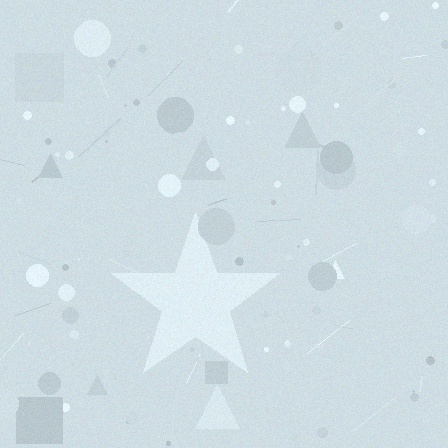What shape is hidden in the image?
A star is hidden in the image.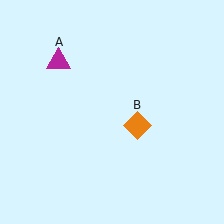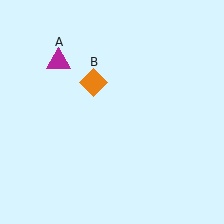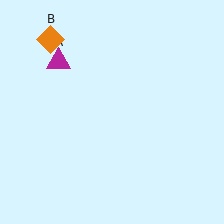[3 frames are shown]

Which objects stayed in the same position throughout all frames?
Magenta triangle (object A) remained stationary.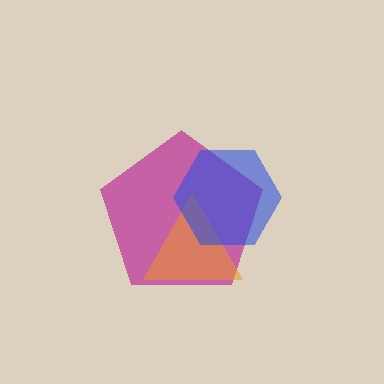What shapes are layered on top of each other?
The layered shapes are: a magenta pentagon, an orange triangle, a blue hexagon.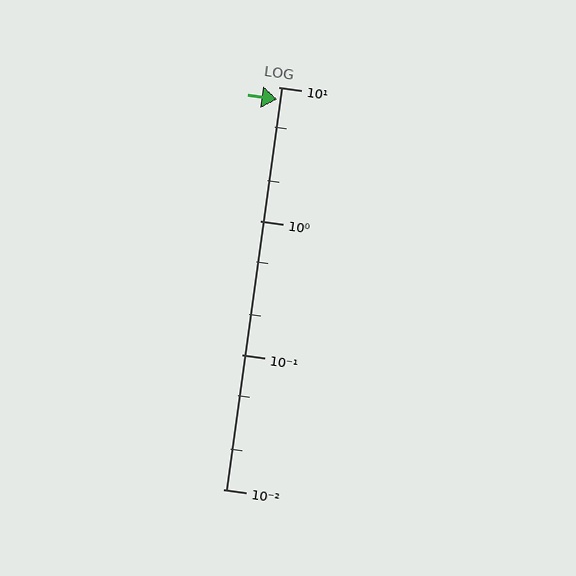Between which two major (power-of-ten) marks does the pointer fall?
The pointer is between 1 and 10.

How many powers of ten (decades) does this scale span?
The scale spans 3 decades, from 0.01 to 10.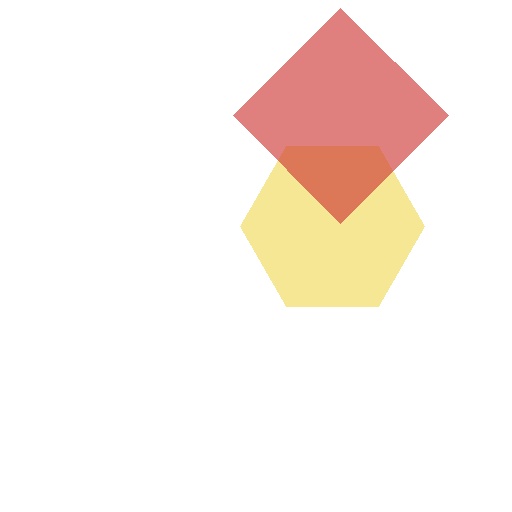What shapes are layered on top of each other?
The layered shapes are: a yellow hexagon, a red diamond.